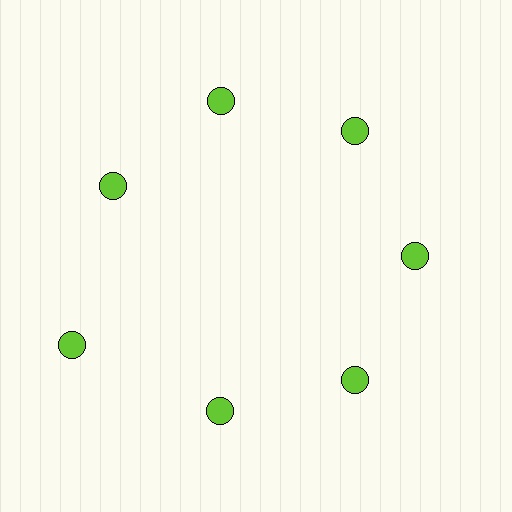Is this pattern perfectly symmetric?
No. The 7 lime circles are arranged in a ring, but one element near the 8 o'clock position is pushed outward from the center, breaking the 7-fold rotational symmetry.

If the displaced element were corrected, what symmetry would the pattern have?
It would have 7-fold rotational symmetry — the pattern would map onto itself every 51 degrees.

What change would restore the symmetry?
The symmetry would be restored by moving it inward, back onto the ring so that all 7 circles sit at equal angles and equal distance from the center.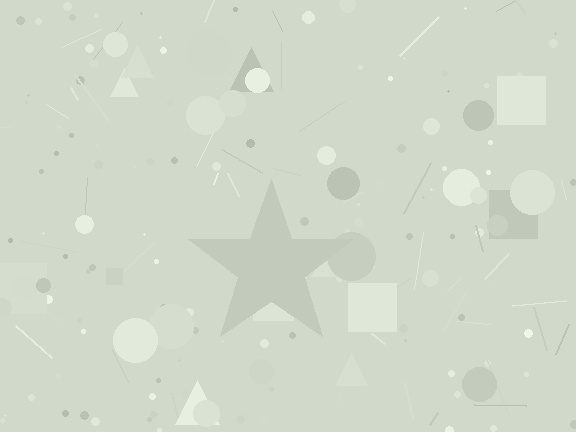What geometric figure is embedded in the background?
A star is embedded in the background.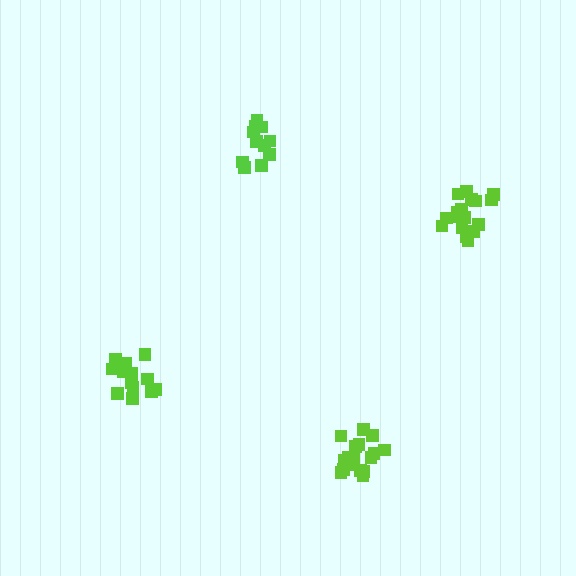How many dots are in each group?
Group 1: 14 dots, Group 2: 17 dots, Group 3: 17 dots, Group 4: 12 dots (60 total).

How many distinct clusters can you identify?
There are 4 distinct clusters.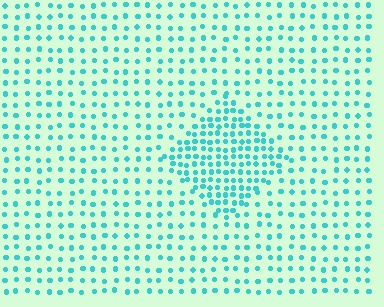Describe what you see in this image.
The image contains small cyan elements arranged at two different densities. A diamond-shaped region is visible where the elements are more densely packed than the surrounding area.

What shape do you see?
I see a diamond.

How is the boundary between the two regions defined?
The boundary is defined by a change in element density (approximately 2.1x ratio). All elements are the same color, size, and shape.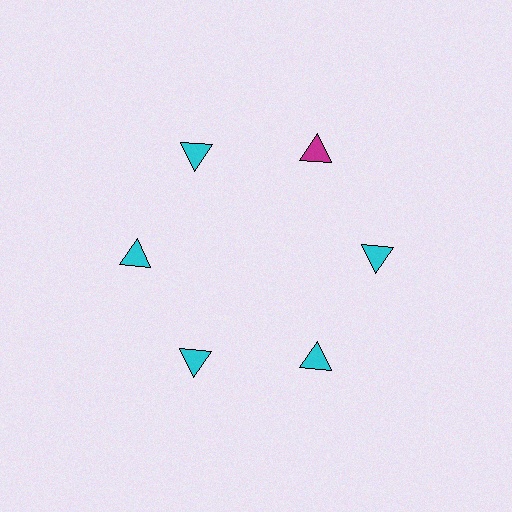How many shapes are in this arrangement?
There are 6 shapes arranged in a ring pattern.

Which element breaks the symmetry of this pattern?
The magenta triangle at roughly the 1 o'clock position breaks the symmetry. All other shapes are cyan triangles.